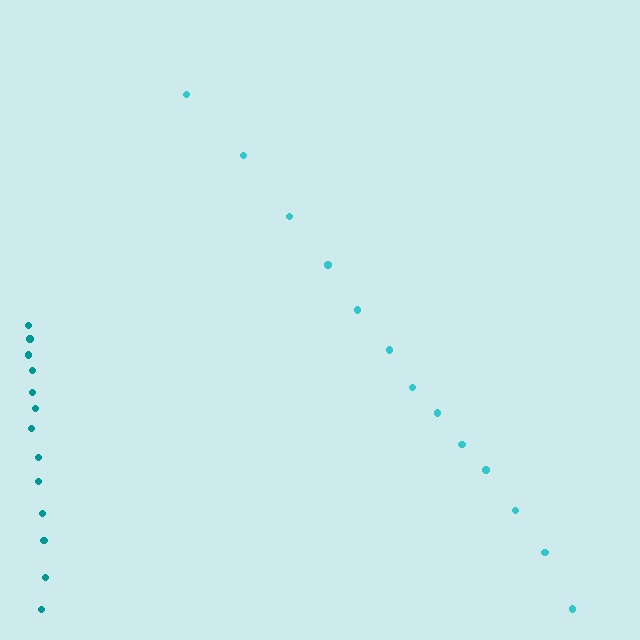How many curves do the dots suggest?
There are 2 distinct paths.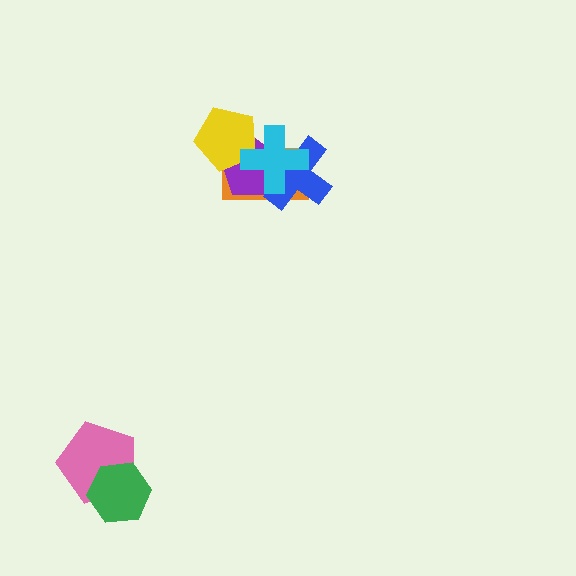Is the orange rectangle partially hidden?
Yes, it is partially covered by another shape.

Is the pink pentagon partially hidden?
Yes, it is partially covered by another shape.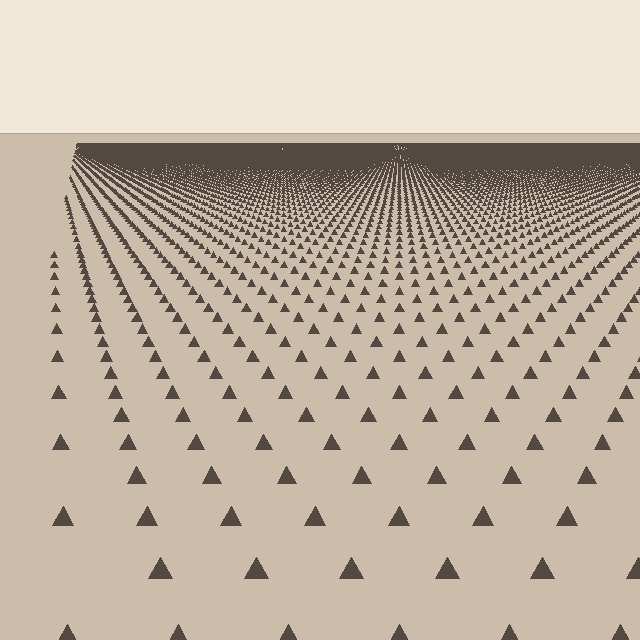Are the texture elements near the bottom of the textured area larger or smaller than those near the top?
Larger. Near the bottom, elements are closer to the viewer and appear at a bigger on-screen size.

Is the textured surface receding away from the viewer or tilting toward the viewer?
The surface is receding away from the viewer. Texture elements get smaller and denser toward the top.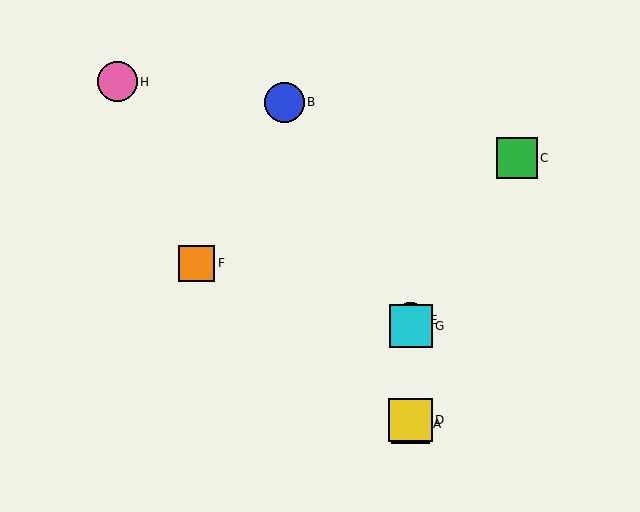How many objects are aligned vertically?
4 objects (A, D, E, G) are aligned vertically.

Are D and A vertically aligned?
Yes, both are at x≈411.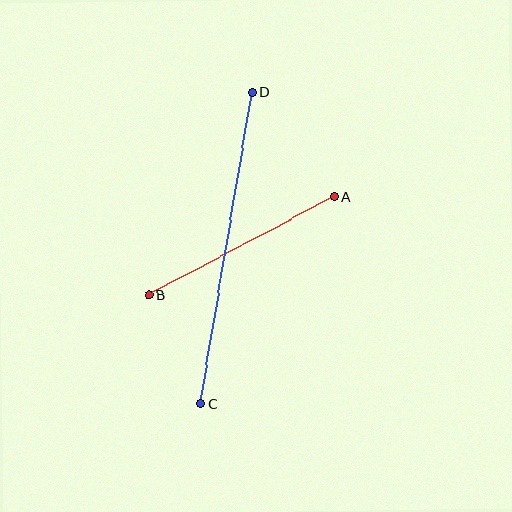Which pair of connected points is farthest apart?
Points C and D are farthest apart.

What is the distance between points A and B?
The distance is approximately 210 pixels.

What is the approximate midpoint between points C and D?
The midpoint is at approximately (226, 248) pixels.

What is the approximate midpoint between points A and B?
The midpoint is at approximately (242, 246) pixels.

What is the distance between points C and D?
The distance is approximately 315 pixels.